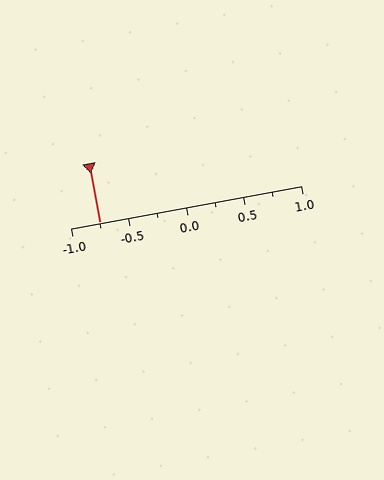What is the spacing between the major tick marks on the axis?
The major ticks are spaced 0.5 apart.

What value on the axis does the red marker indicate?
The marker indicates approximately -0.75.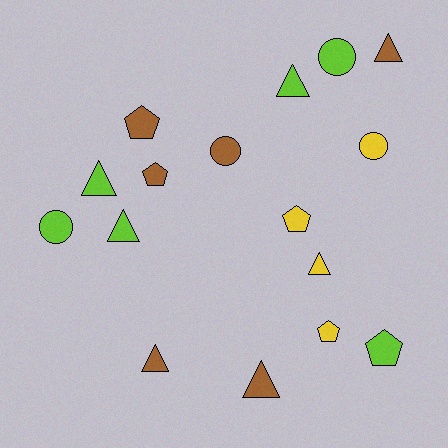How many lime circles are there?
There are 2 lime circles.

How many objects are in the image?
There are 16 objects.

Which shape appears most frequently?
Triangle, with 7 objects.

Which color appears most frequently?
Lime, with 6 objects.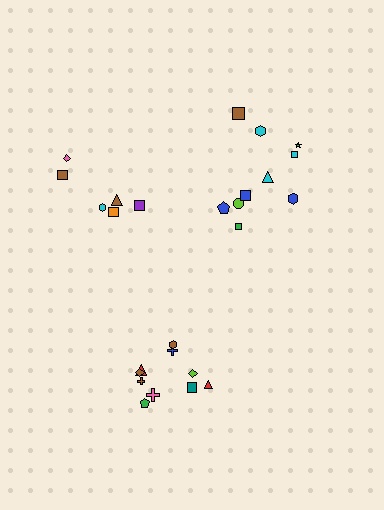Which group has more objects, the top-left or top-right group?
The top-right group.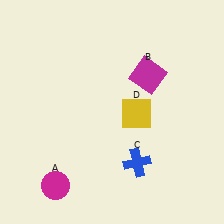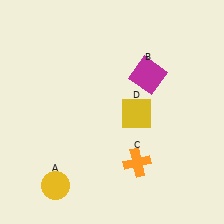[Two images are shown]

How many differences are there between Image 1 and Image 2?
There are 2 differences between the two images.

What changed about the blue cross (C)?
In Image 1, C is blue. In Image 2, it changed to orange.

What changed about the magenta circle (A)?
In Image 1, A is magenta. In Image 2, it changed to yellow.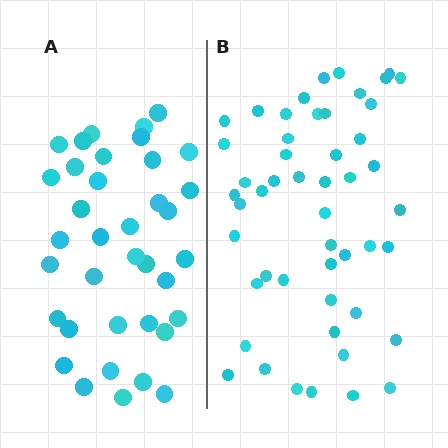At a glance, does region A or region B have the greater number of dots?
Region B (the right region) has more dots.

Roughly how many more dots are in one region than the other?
Region B has approximately 15 more dots than region A.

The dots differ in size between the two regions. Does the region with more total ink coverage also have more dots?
No. Region A has more total ink coverage because its dots are larger, but region B actually contains more individual dots. Total area can be misleading — the number of items is what matters here.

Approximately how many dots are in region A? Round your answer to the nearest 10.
About 40 dots. (The exact count is 37, which rounds to 40.)